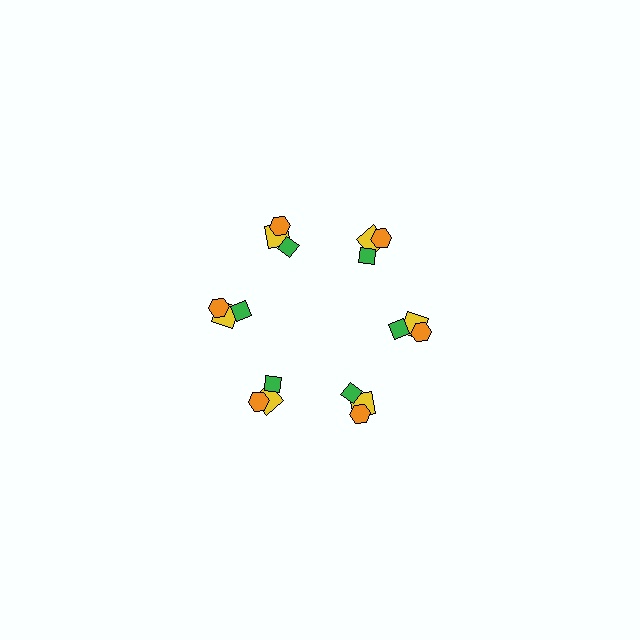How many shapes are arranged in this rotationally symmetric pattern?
There are 18 shapes, arranged in 6 groups of 3.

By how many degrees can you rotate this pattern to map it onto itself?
The pattern maps onto itself every 60 degrees of rotation.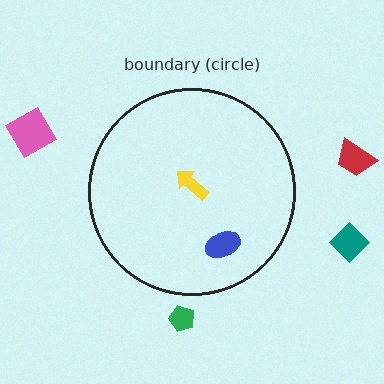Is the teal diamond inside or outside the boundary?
Outside.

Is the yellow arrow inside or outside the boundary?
Inside.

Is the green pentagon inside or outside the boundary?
Outside.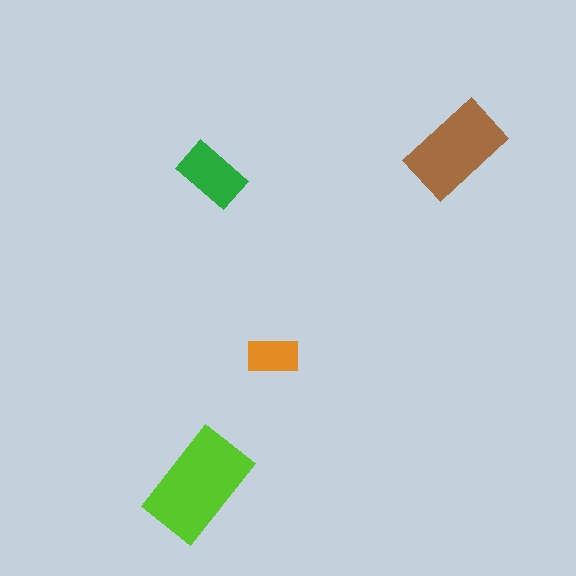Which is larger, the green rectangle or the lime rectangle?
The lime one.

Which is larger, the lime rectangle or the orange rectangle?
The lime one.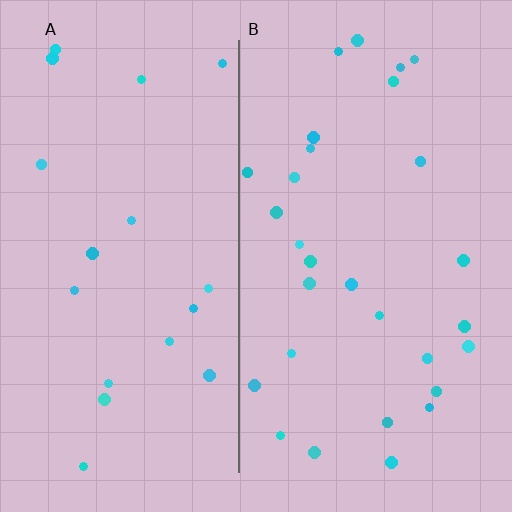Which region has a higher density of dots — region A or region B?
B (the right).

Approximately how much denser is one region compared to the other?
Approximately 1.6× — region B over region A.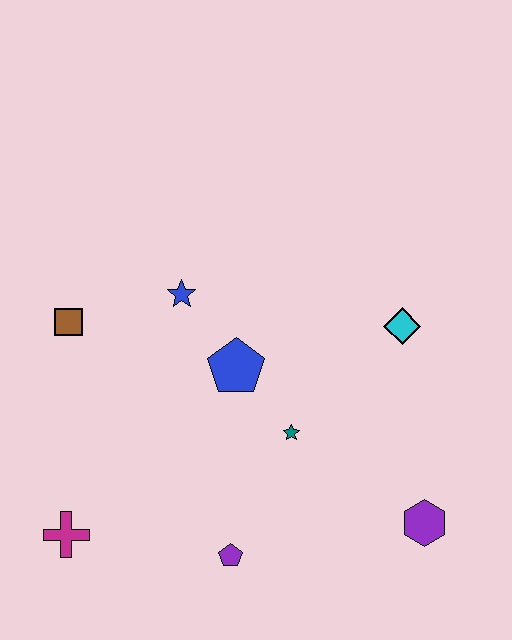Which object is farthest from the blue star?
The purple hexagon is farthest from the blue star.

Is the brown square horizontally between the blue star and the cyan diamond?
No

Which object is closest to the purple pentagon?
The teal star is closest to the purple pentagon.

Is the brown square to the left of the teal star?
Yes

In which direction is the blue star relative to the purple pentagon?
The blue star is above the purple pentagon.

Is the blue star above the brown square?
Yes